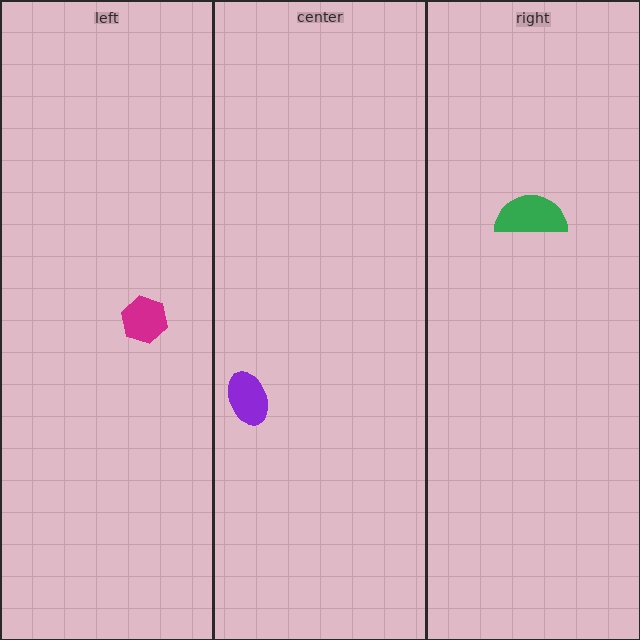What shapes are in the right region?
The green semicircle.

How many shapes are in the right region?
1.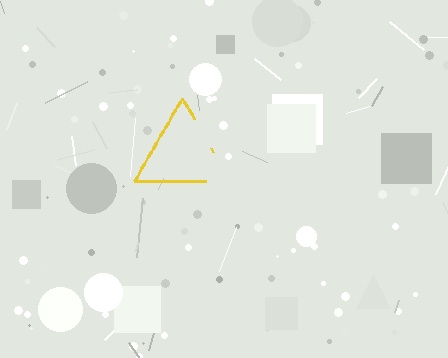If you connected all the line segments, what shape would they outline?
They would outline a triangle.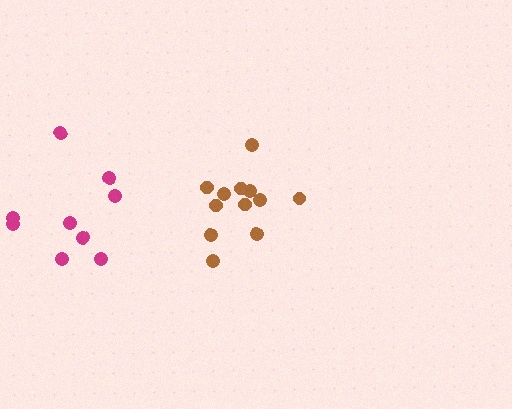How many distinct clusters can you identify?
There are 2 distinct clusters.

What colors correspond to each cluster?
The clusters are colored: brown, magenta.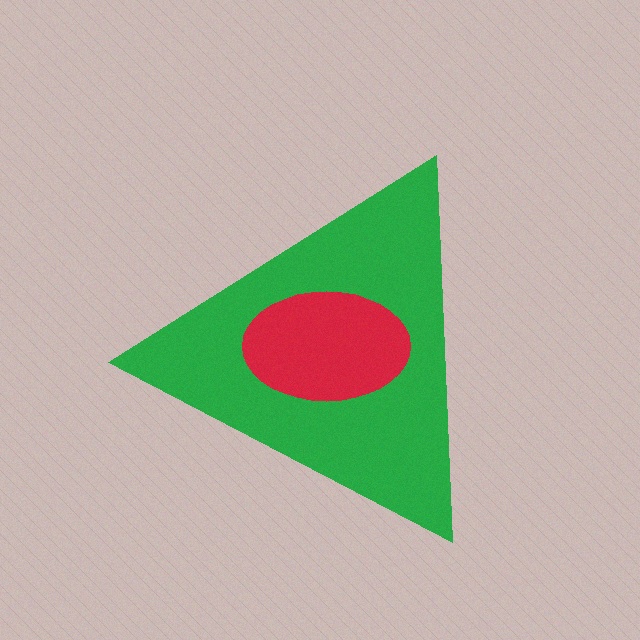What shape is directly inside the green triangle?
The red ellipse.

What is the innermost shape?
The red ellipse.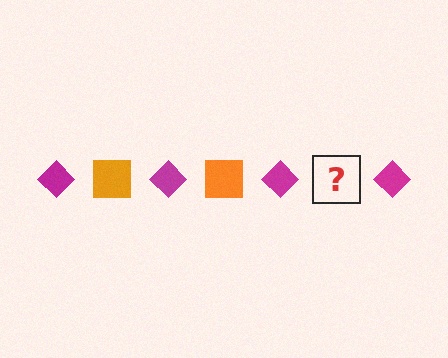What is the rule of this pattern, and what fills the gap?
The rule is that the pattern alternates between magenta diamond and orange square. The gap should be filled with an orange square.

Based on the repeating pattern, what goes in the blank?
The blank should be an orange square.